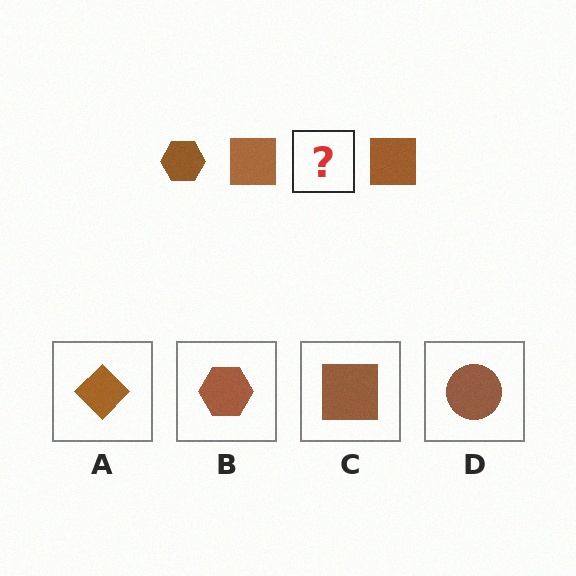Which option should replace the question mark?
Option B.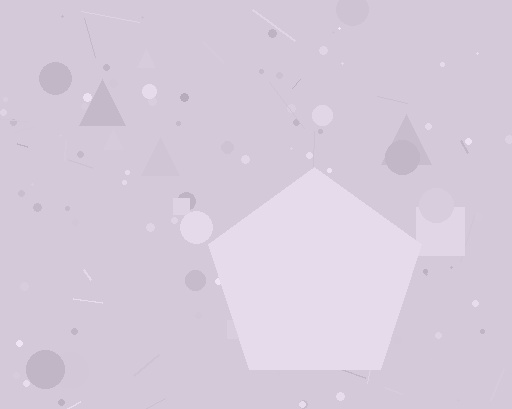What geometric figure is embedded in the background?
A pentagon is embedded in the background.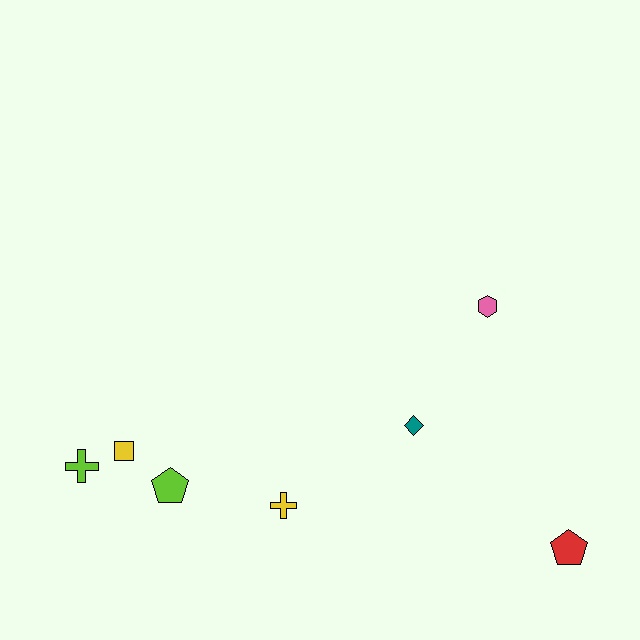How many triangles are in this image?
There are no triangles.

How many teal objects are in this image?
There is 1 teal object.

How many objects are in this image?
There are 7 objects.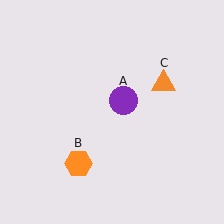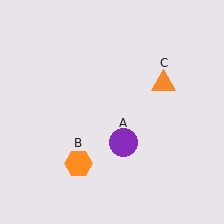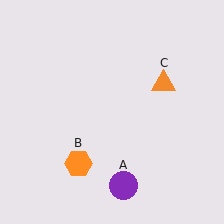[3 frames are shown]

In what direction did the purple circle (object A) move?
The purple circle (object A) moved down.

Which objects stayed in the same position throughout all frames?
Orange hexagon (object B) and orange triangle (object C) remained stationary.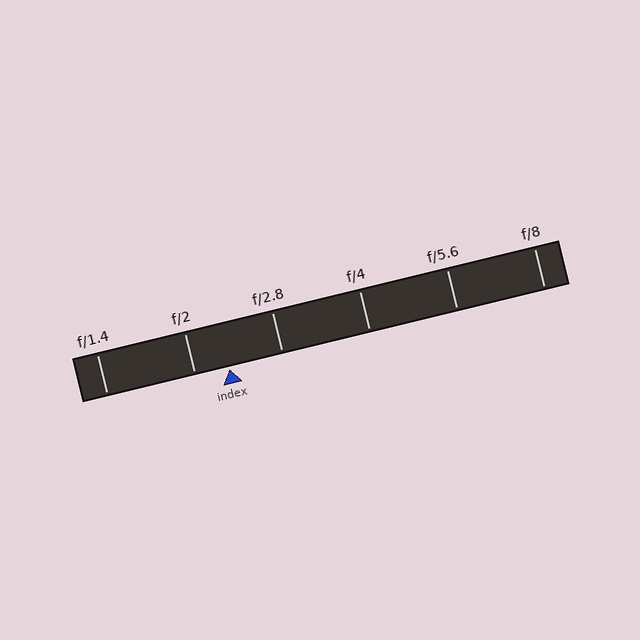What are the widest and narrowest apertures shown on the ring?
The widest aperture shown is f/1.4 and the narrowest is f/8.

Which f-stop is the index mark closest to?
The index mark is closest to f/2.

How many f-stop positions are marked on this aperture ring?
There are 6 f-stop positions marked.